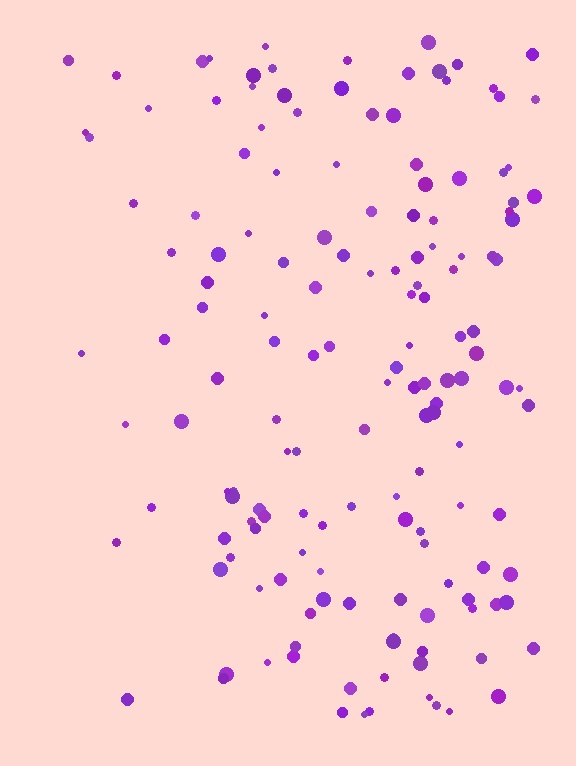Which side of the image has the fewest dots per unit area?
The left.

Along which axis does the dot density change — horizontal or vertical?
Horizontal.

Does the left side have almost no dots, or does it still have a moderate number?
Still a moderate number, just noticeably fewer than the right.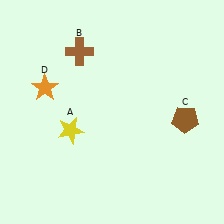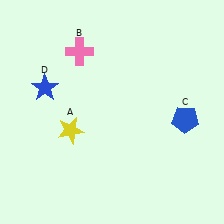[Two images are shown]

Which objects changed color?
B changed from brown to pink. C changed from brown to blue. D changed from orange to blue.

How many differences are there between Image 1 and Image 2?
There are 3 differences between the two images.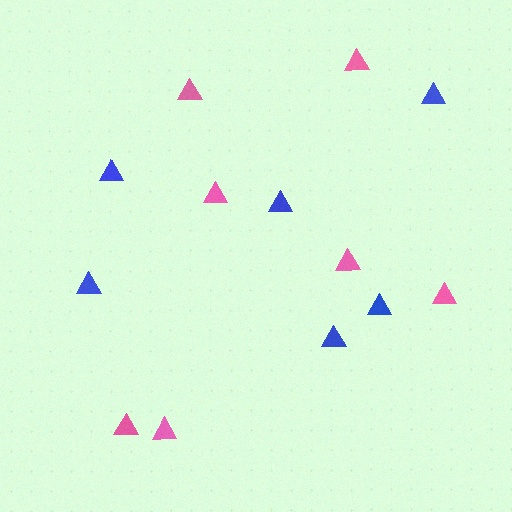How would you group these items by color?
There are 2 groups: one group of blue triangles (6) and one group of pink triangles (7).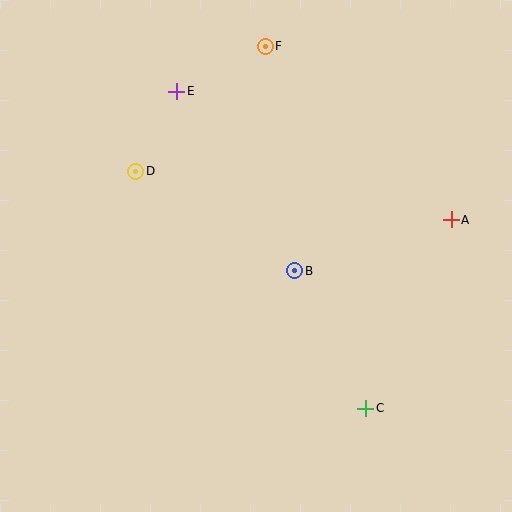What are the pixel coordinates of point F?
Point F is at (265, 46).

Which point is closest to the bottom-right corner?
Point C is closest to the bottom-right corner.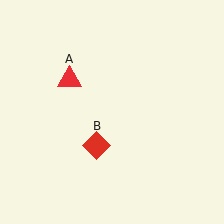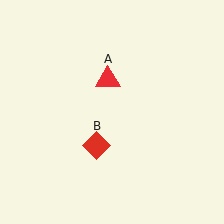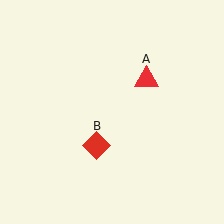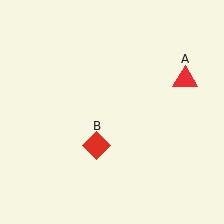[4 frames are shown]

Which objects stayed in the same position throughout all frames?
Red diamond (object B) remained stationary.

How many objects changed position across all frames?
1 object changed position: red triangle (object A).